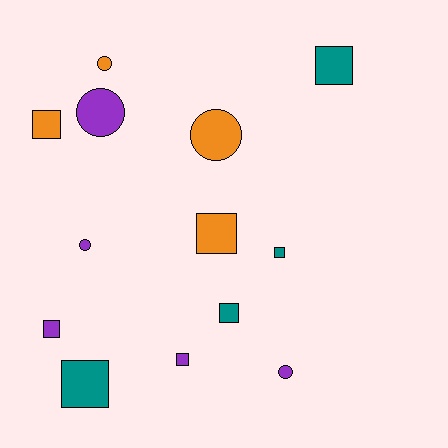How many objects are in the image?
There are 13 objects.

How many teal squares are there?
There are 4 teal squares.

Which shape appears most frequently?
Square, with 8 objects.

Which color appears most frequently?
Purple, with 5 objects.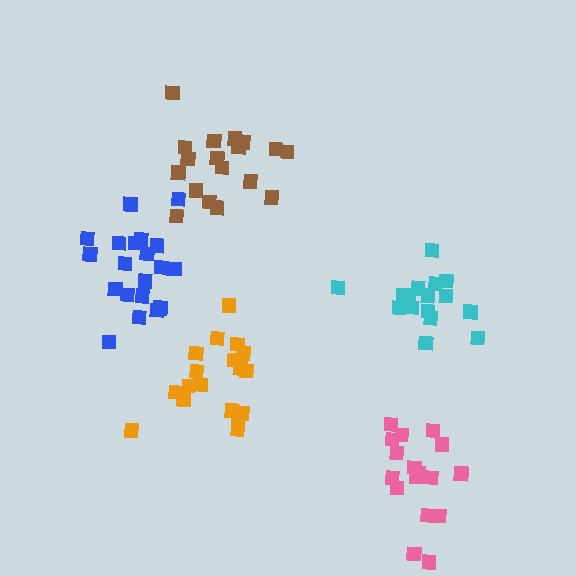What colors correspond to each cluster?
The clusters are colored: blue, cyan, brown, pink, orange.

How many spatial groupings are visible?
There are 5 spatial groupings.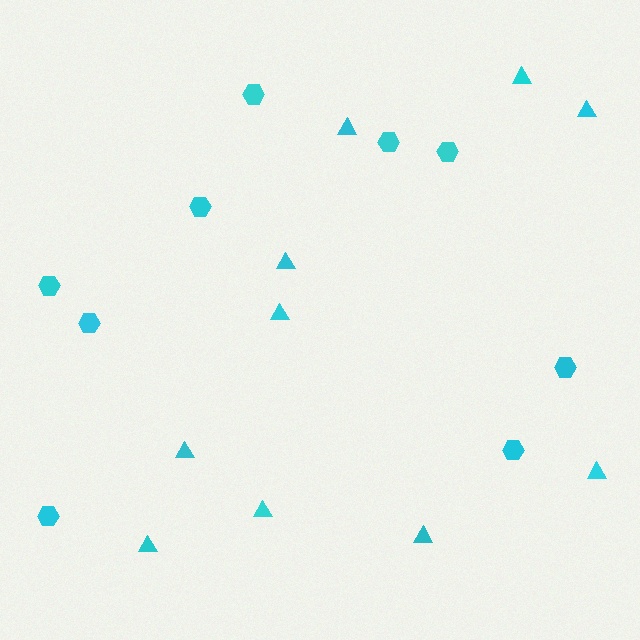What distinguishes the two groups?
There are 2 groups: one group of triangles (10) and one group of hexagons (9).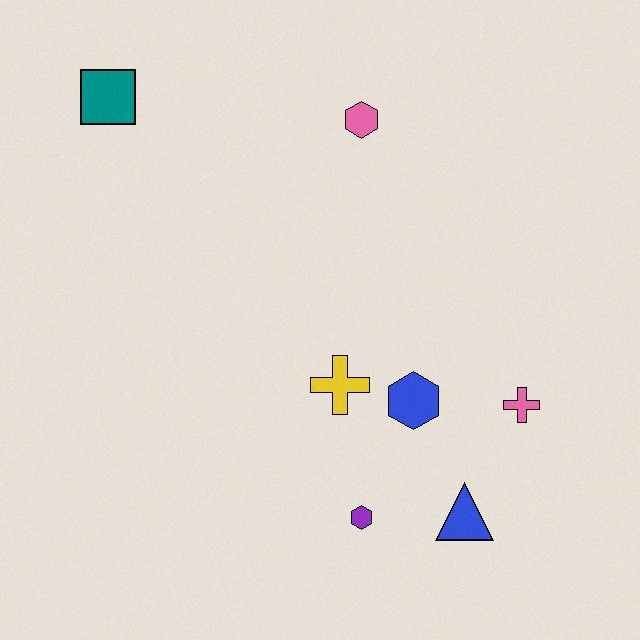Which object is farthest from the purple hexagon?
The teal square is farthest from the purple hexagon.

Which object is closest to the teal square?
The pink hexagon is closest to the teal square.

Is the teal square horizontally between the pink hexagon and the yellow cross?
No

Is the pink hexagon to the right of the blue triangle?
No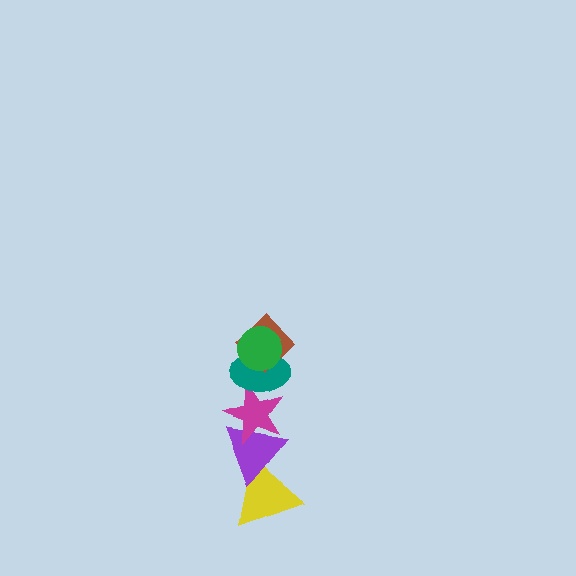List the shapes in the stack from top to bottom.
From top to bottom: the green circle, the brown diamond, the teal ellipse, the magenta star, the purple triangle, the yellow triangle.